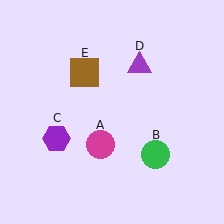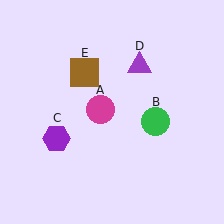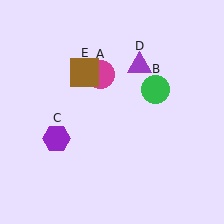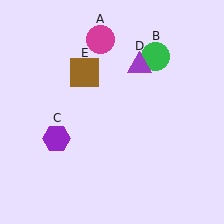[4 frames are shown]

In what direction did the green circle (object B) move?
The green circle (object B) moved up.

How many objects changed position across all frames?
2 objects changed position: magenta circle (object A), green circle (object B).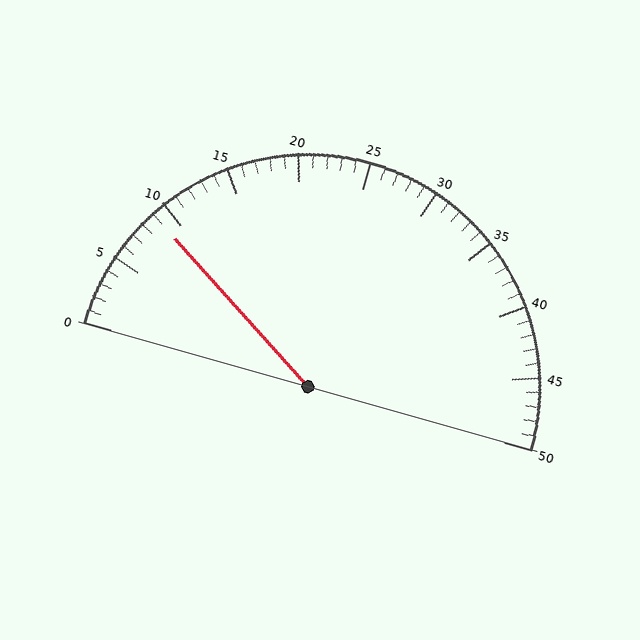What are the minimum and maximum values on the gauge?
The gauge ranges from 0 to 50.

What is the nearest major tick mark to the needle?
The nearest major tick mark is 10.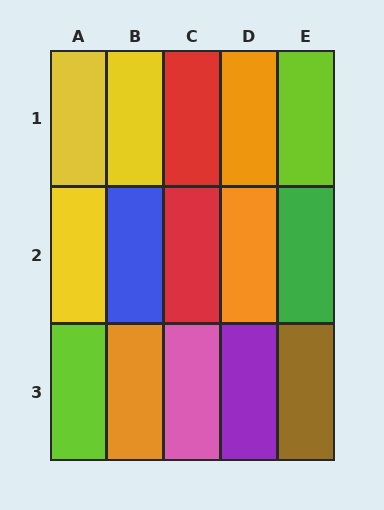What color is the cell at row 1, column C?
Red.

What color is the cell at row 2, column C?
Red.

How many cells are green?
1 cell is green.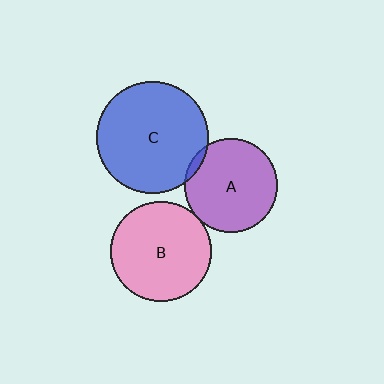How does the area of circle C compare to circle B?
Approximately 1.2 times.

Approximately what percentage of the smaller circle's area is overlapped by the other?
Approximately 5%.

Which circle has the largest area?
Circle C (blue).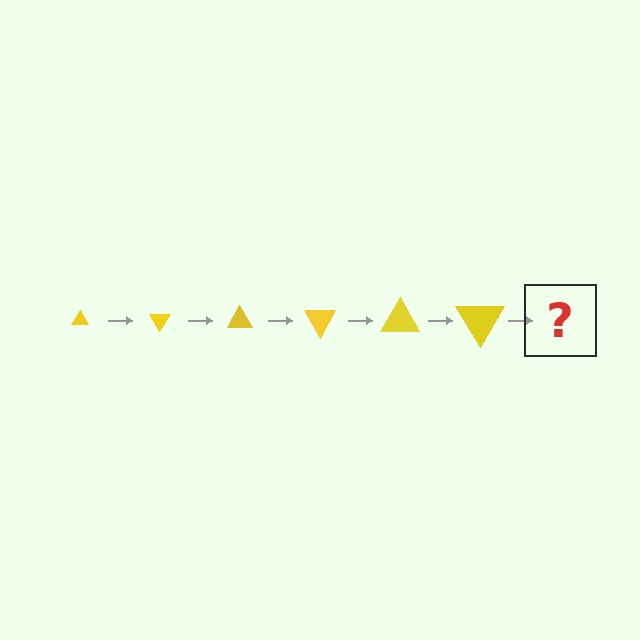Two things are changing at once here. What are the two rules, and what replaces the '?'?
The two rules are that the triangle grows larger each step and it rotates 60 degrees each step. The '?' should be a triangle, larger than the previous one and rotated 360 degrees from the start.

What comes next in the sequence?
The next element should be a triangle, larger than the previous one and rotated 360 degrees from the start.